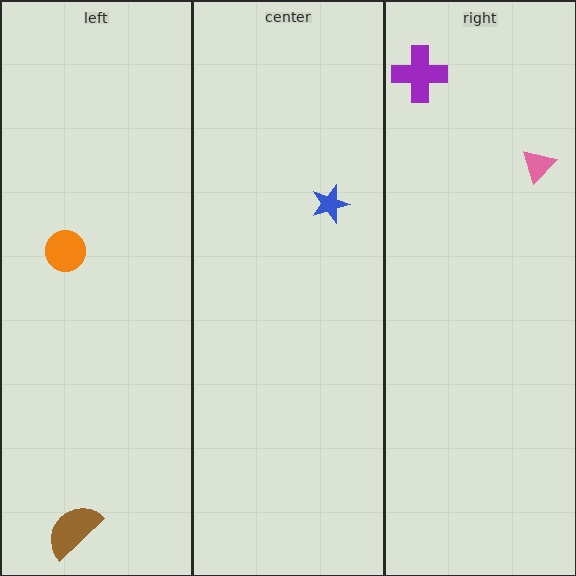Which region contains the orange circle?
The left region.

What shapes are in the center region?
The blue star.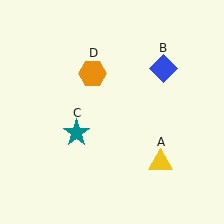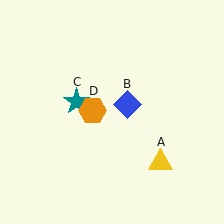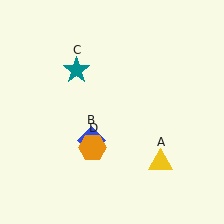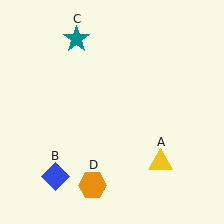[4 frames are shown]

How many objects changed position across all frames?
3 objects changed position: blue diamond (object B), teal star (object C), orange hexagon (object D).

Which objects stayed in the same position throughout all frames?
Yellow triangle (object A) remained stationary.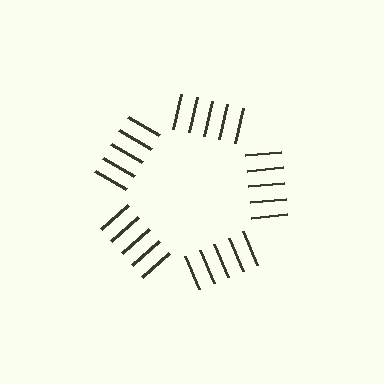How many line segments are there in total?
25 — 5 along each of the 5 edges.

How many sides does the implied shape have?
5 sides — the line-ends trace a pentagon.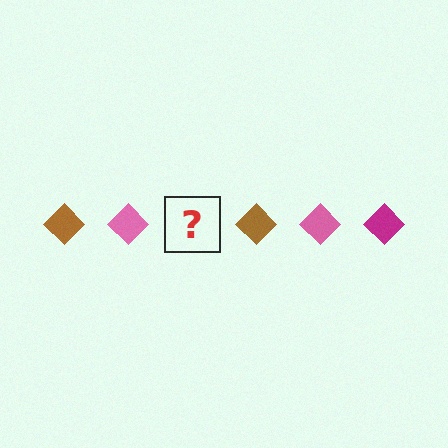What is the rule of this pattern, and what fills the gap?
The rule is that the pattern cycles through brown, pink, magenta diamonds. The gap should be filled with a magenta diamond.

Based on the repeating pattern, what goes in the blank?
The blank should be a magenta diamond.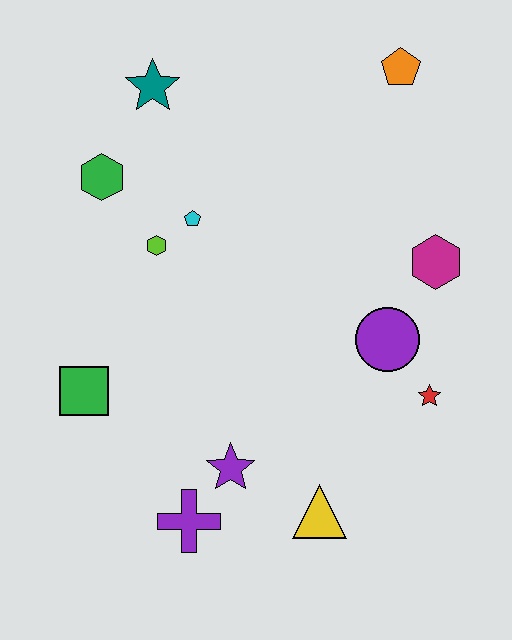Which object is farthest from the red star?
The teal star is farthest from the red star.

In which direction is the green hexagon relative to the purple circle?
The green hexagon is to the left of the purple circle.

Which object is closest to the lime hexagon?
The cyan pentagon is closest to the lime hexagon.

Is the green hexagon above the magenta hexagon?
Yes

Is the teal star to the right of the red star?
No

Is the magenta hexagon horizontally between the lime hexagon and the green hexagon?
No